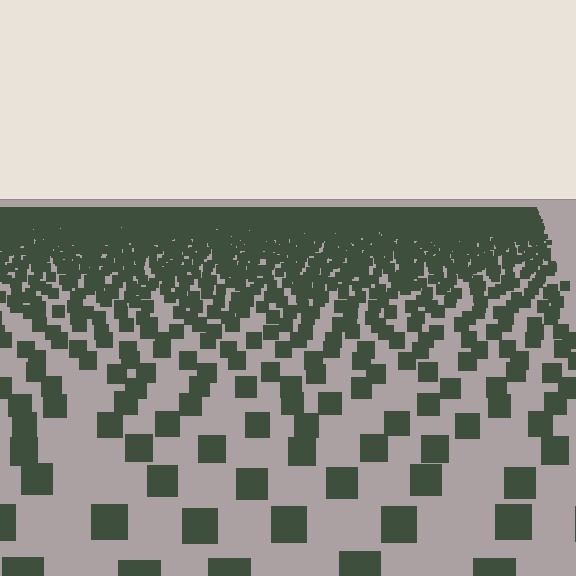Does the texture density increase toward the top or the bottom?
Density increases toward the top.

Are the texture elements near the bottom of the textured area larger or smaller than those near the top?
Larger. Near the bottom, elements are closer to the viewer and appear at a bigger on-screen size.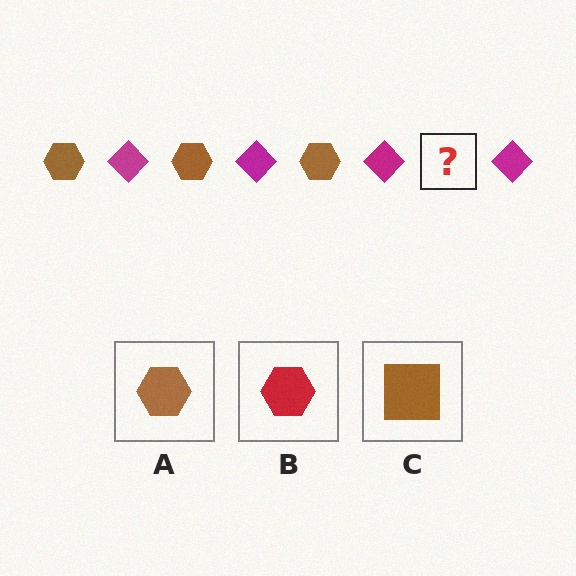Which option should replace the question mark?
Option A.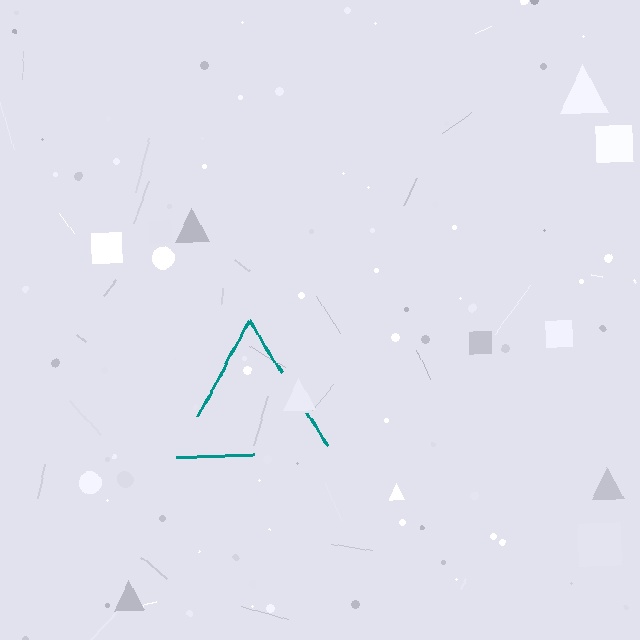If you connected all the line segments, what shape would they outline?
They would outline a triangle.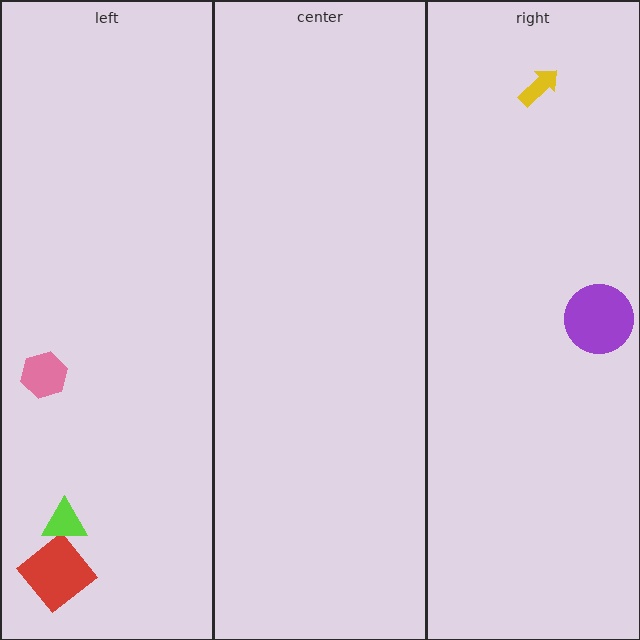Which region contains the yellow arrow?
The right region.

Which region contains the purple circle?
The right region.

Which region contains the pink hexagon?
The left region.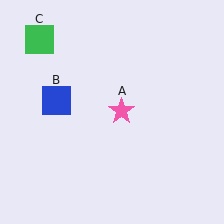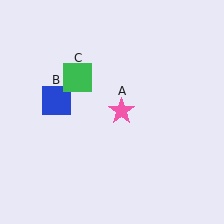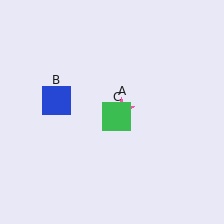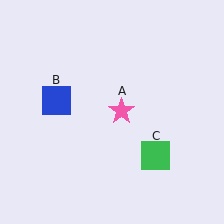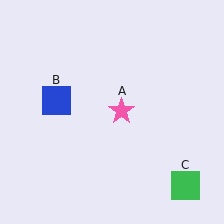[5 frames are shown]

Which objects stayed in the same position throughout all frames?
Pink star (object A) and blue square (object B) remained stationary.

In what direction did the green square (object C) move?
The green square (object C) moved down and to the right.